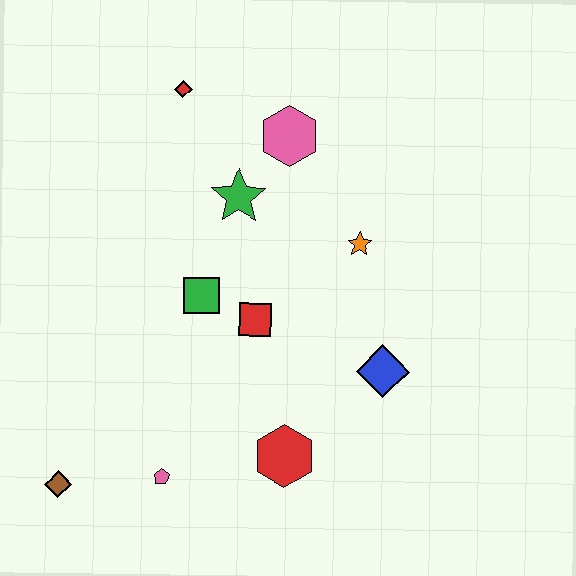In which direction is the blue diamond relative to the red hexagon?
The blue diamond is to the right of the red hexagon.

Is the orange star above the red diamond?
No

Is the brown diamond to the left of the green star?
Yes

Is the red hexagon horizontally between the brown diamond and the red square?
No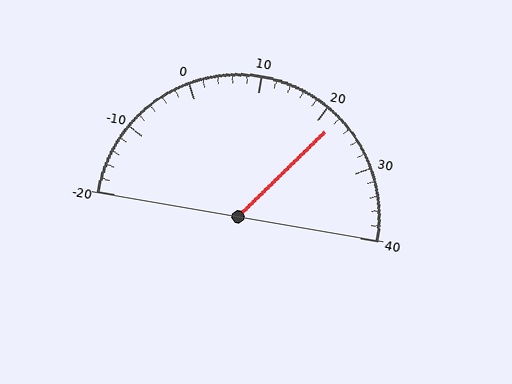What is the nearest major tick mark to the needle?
The nearest major tick mark is 20.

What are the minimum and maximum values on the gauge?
The gauge ranges from -20 to 40.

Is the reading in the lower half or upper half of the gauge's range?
The reading is in the upper half of the range (-20 to 40).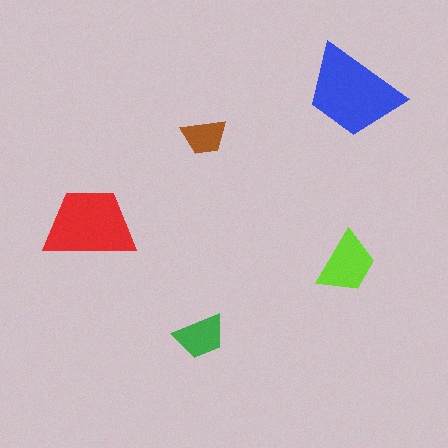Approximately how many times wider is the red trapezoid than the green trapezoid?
About 2 times wider.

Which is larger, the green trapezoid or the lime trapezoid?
The lime one.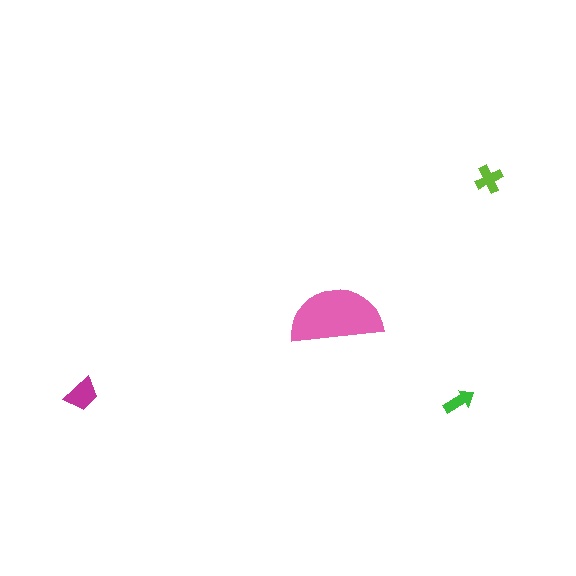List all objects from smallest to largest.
The green arrow, the lime cross, the magenta trapezoid, the pink semicircle.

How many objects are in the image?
There are 4 objects in the image.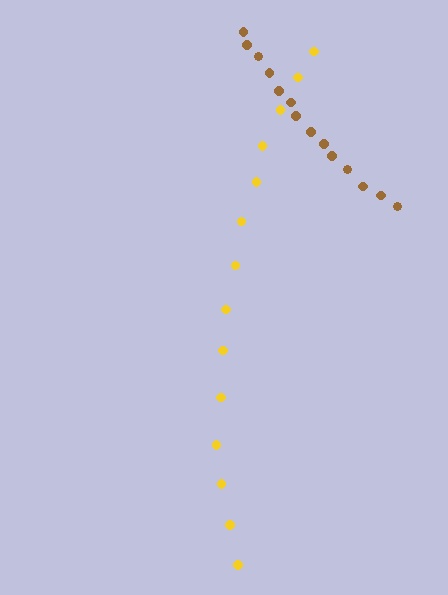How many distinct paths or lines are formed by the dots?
There are 2 distinct paths.